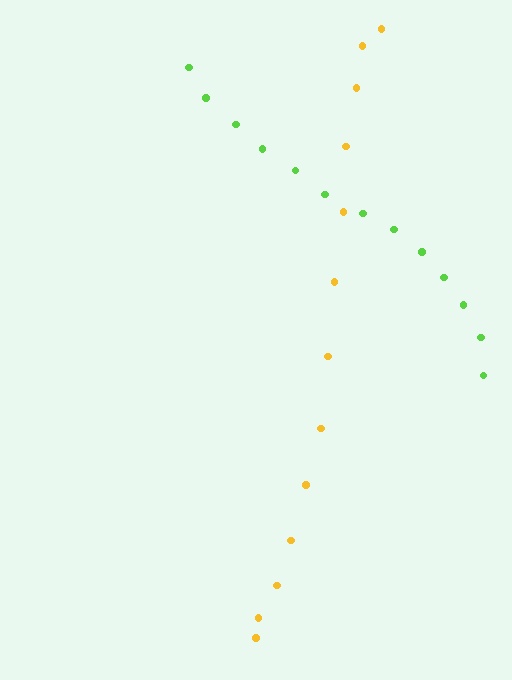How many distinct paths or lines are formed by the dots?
There are 2 distinct paths.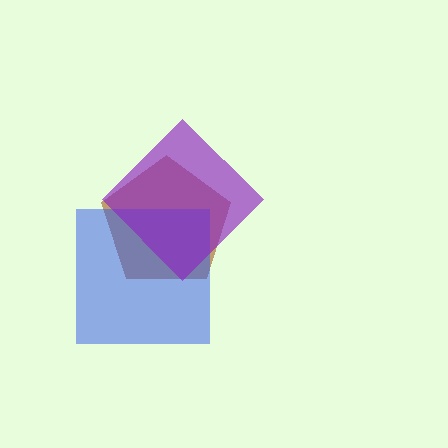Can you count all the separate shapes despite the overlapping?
Yes, there are 3 separate shapes.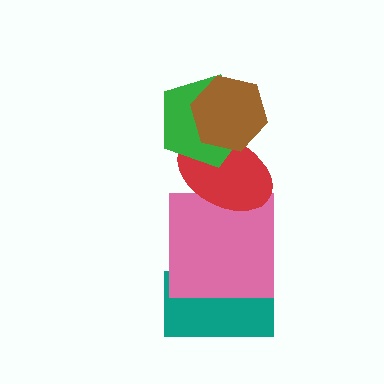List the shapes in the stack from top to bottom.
From top to bottom: the brown hexagon, the green pentagon, the red ellipse, the pink square, the teal rectangle.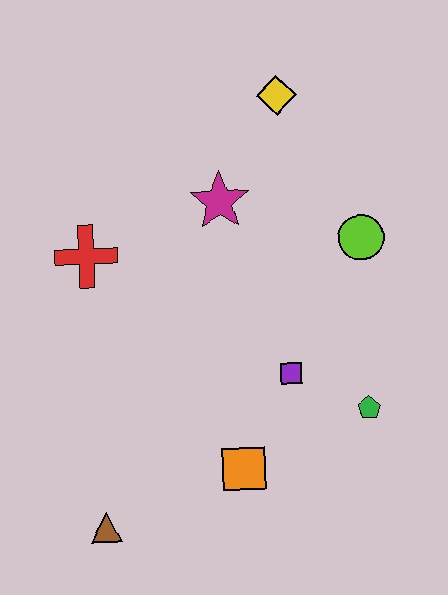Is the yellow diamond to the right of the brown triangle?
Yes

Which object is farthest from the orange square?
The yellow diamond is farthest from the orange square.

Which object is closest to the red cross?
The magenta star is closest to the red cross.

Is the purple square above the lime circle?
No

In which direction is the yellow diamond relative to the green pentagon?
The yellow diamond is above the green pentagon.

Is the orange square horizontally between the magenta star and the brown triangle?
No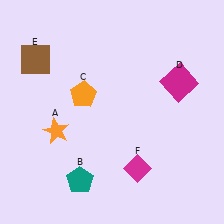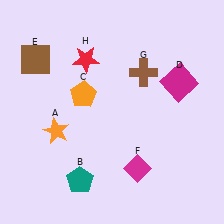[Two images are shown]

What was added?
A brown cross (G), a red star (H) were added in Image 2.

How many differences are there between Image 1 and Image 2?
There are 2 differences between the two images.